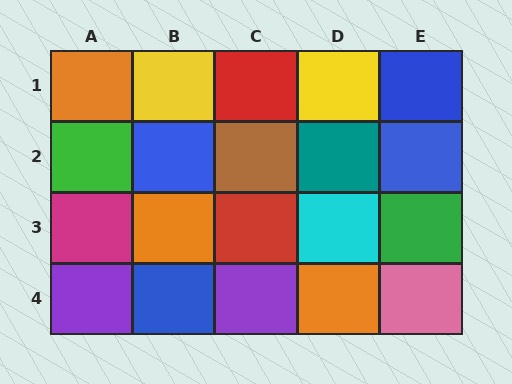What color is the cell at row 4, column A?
Purple.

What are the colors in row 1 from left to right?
Orange, yellow, red, yellow, blue.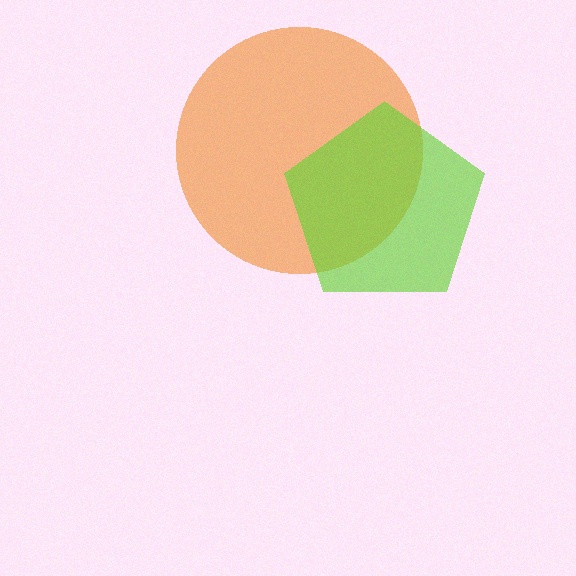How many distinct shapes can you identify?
There are 2 distinct shapes: an orange circle, a lime pentagon.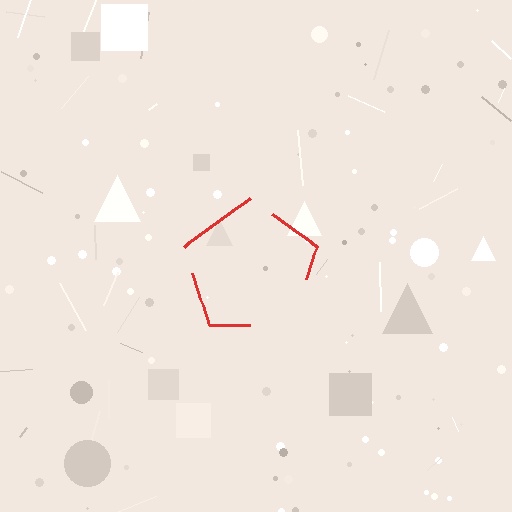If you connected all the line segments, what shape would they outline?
They would outline a pentagon.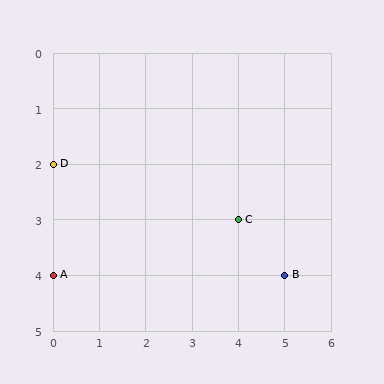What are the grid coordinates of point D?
Point D is at grid coordinates (0, 2).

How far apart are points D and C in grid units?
Points D and C are 4 columns and 1 row apart (about 4.1 grid units diagonally).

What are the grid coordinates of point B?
Point B is at grid coordinates (5, 4).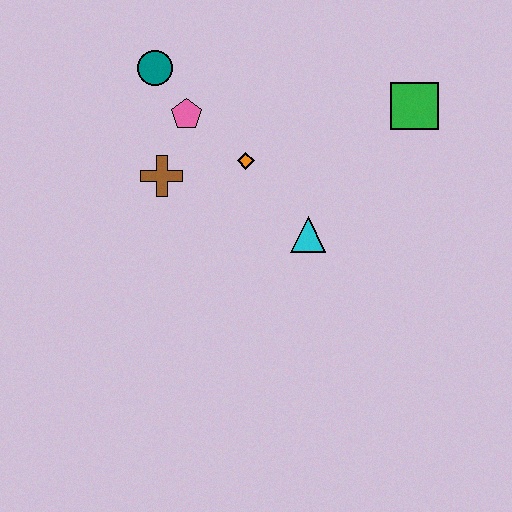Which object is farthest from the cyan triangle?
The teal circle is farthest from the cyan triangle.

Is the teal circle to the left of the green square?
Yes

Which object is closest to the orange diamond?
The pink pentagon is closest to the orange diamond.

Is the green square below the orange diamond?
No